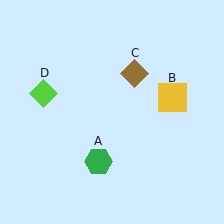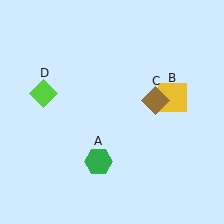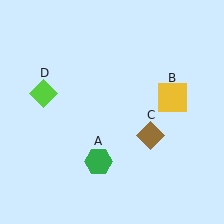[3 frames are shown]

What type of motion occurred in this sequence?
The brown diamond (object C) rotated clockwise around the center of the scene.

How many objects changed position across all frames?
1 object changed position: brown diamond (object C).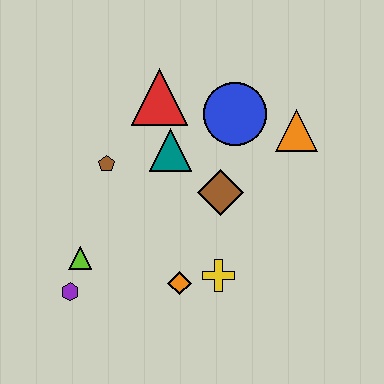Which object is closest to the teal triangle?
The red triangle is closest to the teal triangle.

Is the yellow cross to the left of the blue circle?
Yes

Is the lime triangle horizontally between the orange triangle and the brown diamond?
No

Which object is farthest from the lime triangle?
The orange triangle is farthest from the lime triangle.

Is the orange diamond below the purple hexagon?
No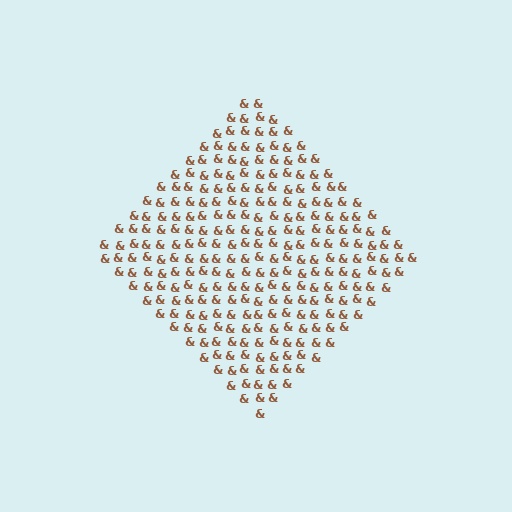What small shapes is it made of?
It is made of small ampersands.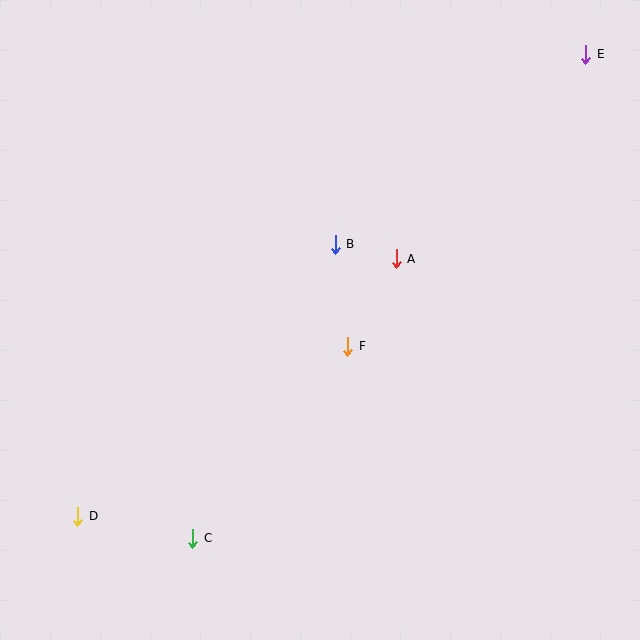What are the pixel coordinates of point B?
Point B is at (335, 244).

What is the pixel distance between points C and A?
The distance between C and A is 346 pixels.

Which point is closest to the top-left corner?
Point B is closest to the top-left corner.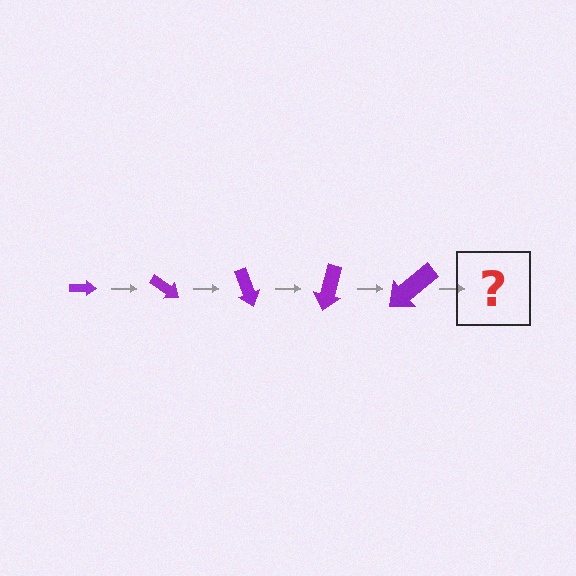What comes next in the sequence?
The next element should be an arrow, larger than the previous one and rotated 175 degrees from the start.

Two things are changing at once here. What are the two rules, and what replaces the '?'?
The two rules are that the arrow grows larger each step and it rotates 35 degrees each step. The '?' should be an arrow, larger than the previous one and rotated 175 degrees from the start.